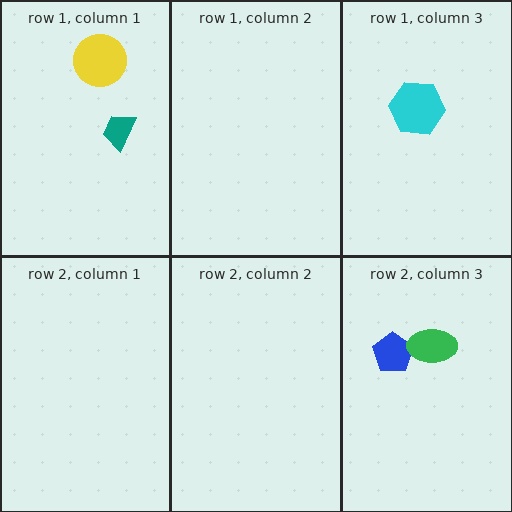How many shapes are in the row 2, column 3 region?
2.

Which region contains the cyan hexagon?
The row 1, column 3 region.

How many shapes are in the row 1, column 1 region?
2.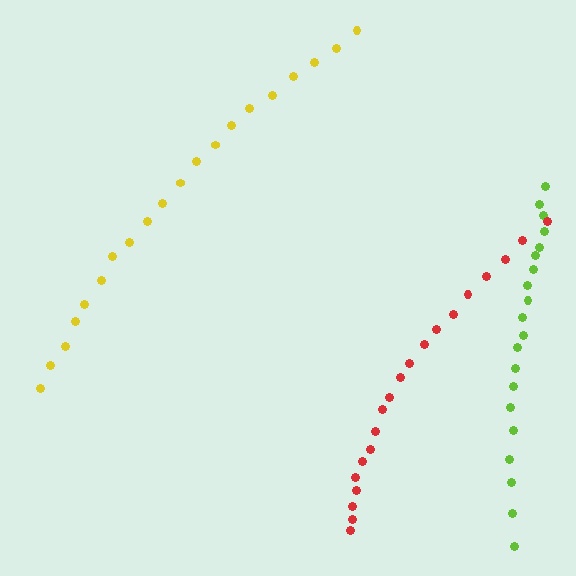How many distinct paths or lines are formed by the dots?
There are 3 distinct paths.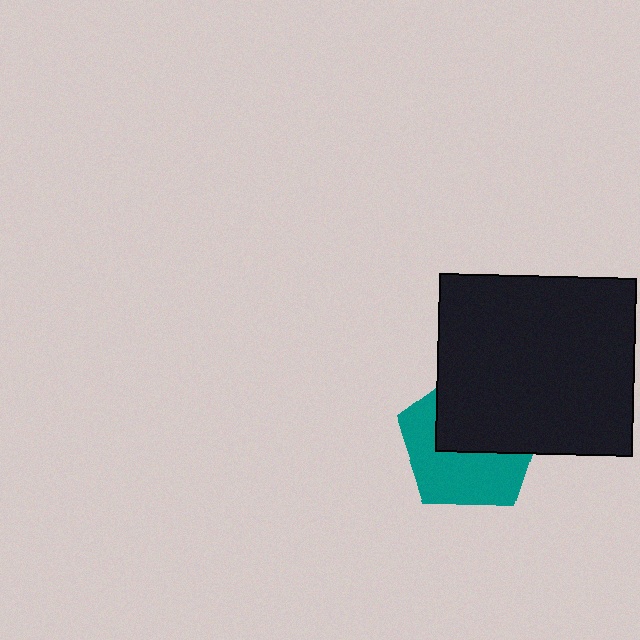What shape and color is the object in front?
The object in front is a black rectangle.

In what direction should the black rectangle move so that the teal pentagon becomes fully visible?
The black rectangle should move up. That is the shortest direction to clear the overlap and leave the teal pentagon fully visible.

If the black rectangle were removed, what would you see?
You would see the complete teal pentagon.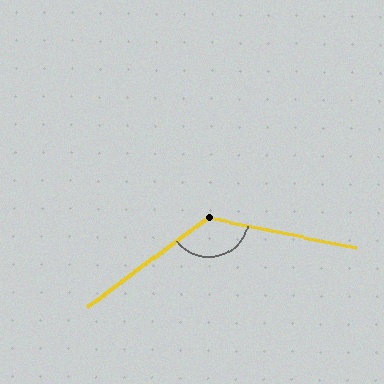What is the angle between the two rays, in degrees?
Approximately 132 degrees.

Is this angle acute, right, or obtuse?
It is obtuse.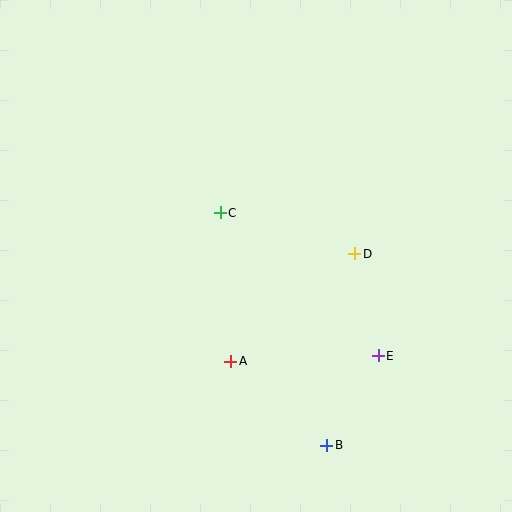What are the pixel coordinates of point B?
Point B is at (327, 445).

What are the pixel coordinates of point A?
Point A is at (231, 361).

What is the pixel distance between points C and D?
The distance between C and D is 140 pixels.